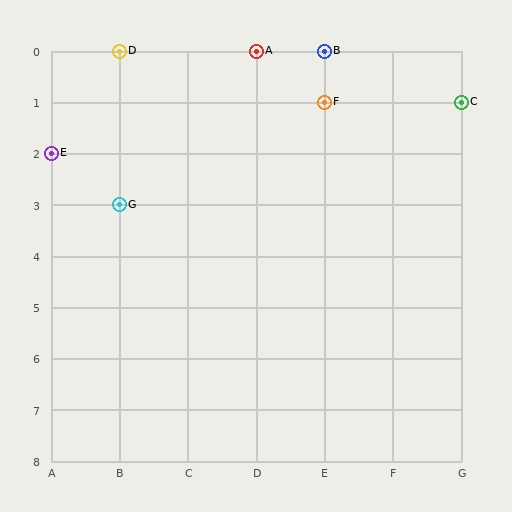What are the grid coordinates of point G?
Point G is at grid coordinates (B, 3).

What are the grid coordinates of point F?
Point F is at grid coordinates (E, 1).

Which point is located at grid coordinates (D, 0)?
Point A is at (D, 0).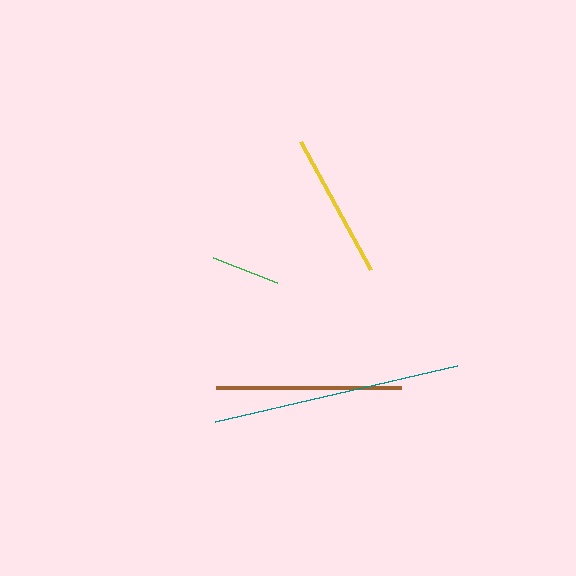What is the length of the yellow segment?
The yellow segment is approximately 146 pixels long.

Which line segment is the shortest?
The green line is the shortest at approximately 69 pixels.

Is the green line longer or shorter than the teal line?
The teal line is longer than the green line.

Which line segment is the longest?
The teal line is the longest at approximately 248 pixels.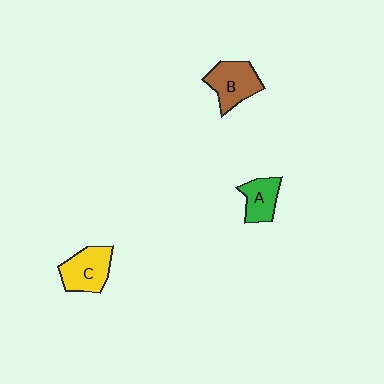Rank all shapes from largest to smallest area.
From largest to smallest: C (yellow), B (brown), A (green).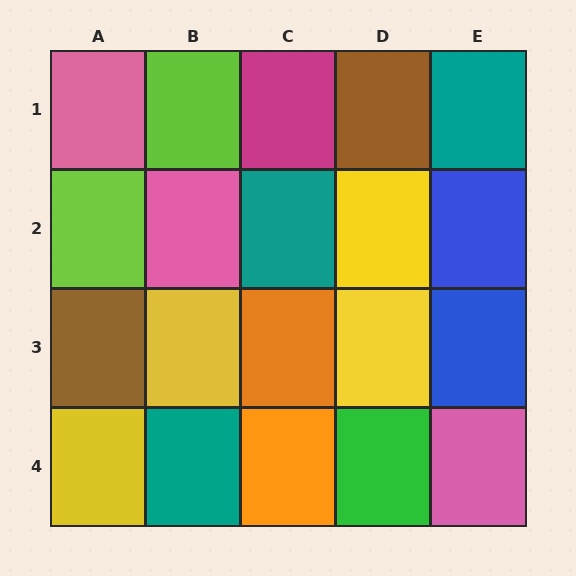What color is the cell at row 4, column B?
Teal.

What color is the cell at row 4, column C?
Orange.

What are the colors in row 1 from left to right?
Pink, lime, magenta, brown, teal.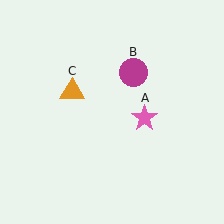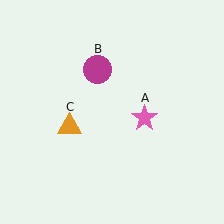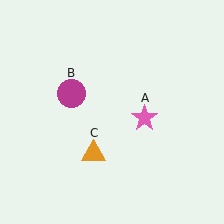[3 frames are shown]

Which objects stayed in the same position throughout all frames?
Pink star (object A) remained stationary.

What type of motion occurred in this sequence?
The magenta circle (object B), orange triangle (object C) rotated counterclockwise around the center of the scene.